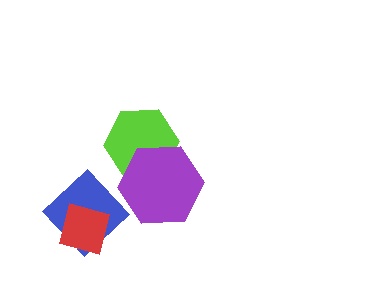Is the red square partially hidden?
No, no other shape covers it.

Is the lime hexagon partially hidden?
Yes, it is partially covered by another shape.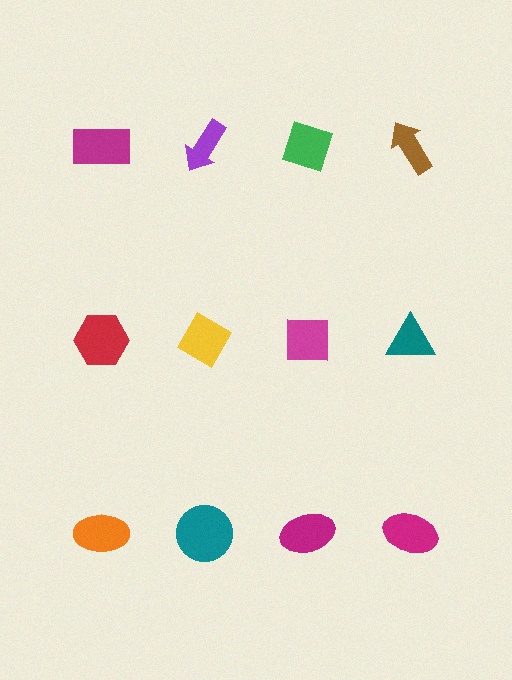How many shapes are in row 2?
4 shapes.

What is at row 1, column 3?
A green diamond.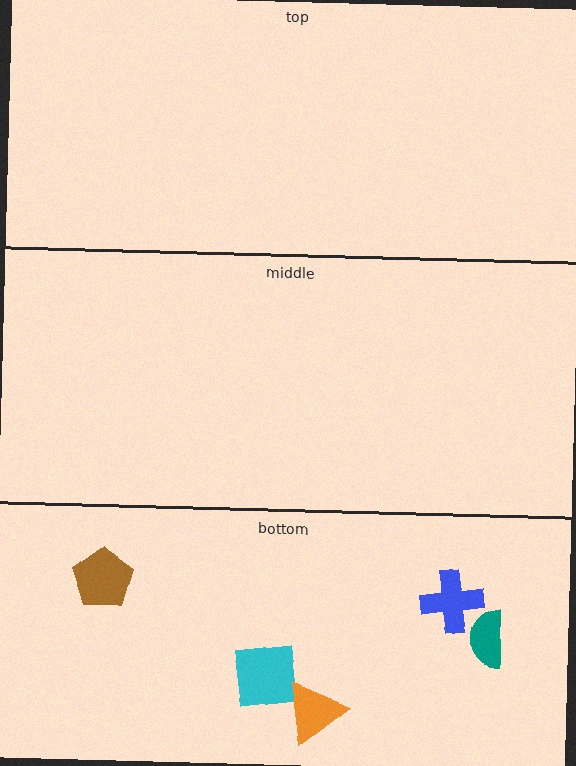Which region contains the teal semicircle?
The bottom region.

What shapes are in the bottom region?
The blue cross, the brown pentagon, the cyan square, the teal semicircle, the orange triangle.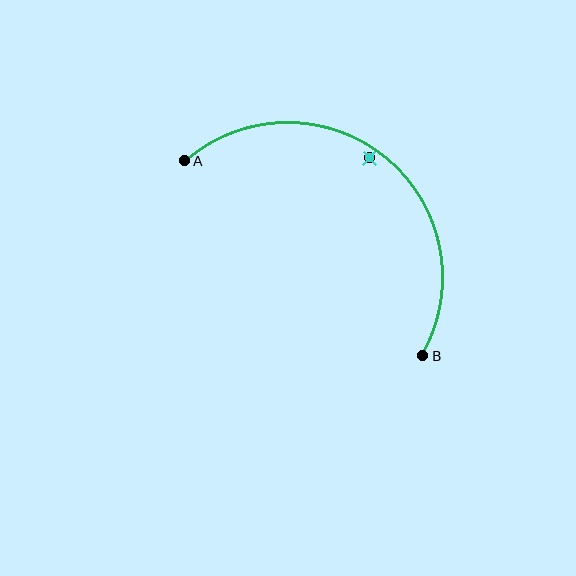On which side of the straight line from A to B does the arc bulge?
The arc bulges above and to the right of the straight line connecting A and B.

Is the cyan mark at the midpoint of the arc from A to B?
No — the cyan mark does not lie on the arc at all. It sits slightly inside the curve.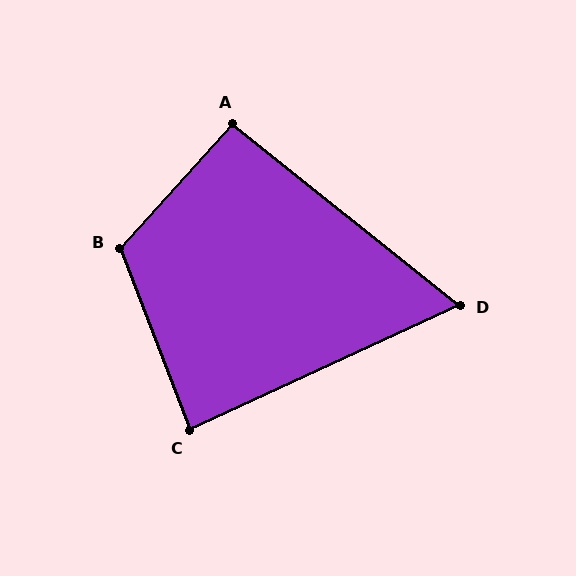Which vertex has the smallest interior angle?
D, at approximately 63 degrees.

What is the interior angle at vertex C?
Approximately 86 degrees (approximately right).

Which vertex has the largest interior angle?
B, at approximately 117 degrees.